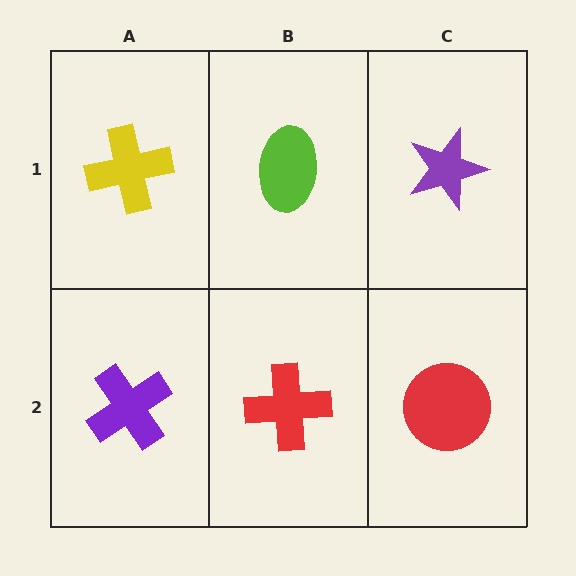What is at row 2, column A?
A purple cross.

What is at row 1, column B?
A lime ellipse.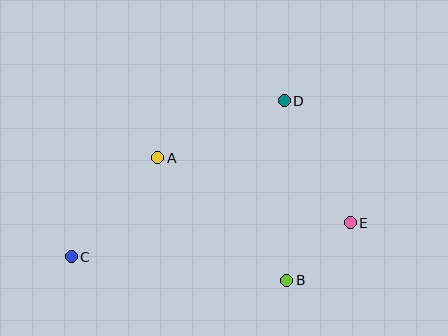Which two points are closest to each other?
Points B and E are closest to each other.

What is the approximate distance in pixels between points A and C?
The distance between A and C is approximately 131 pixels.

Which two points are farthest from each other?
Points C and E are farthest from each other.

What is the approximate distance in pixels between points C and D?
The distance between C and D is approximately 264 pixels.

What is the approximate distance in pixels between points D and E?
The distance between D and E is approximately 139 pixels.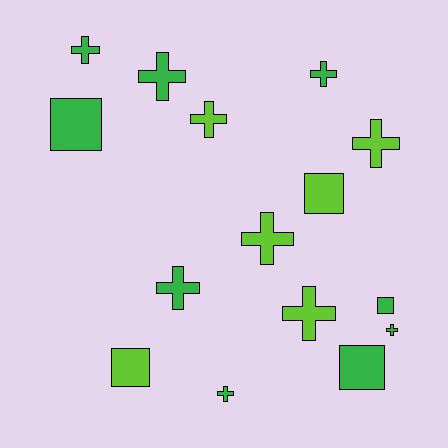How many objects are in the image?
There are 15 objects.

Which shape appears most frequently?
Cross, with 10 objects.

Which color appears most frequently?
Green, with 9 objects.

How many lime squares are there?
There are 2 lime squares.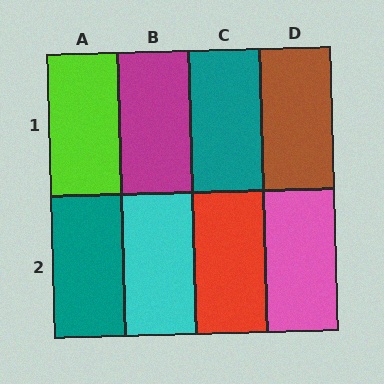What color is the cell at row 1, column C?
Teal.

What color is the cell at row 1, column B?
Magenta.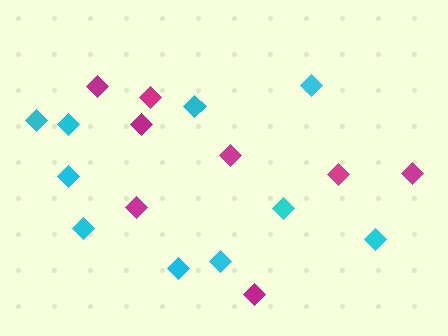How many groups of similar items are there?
There are 2 groups: one group of magenta diamonds (8) and one group of cyan diamonds (10).